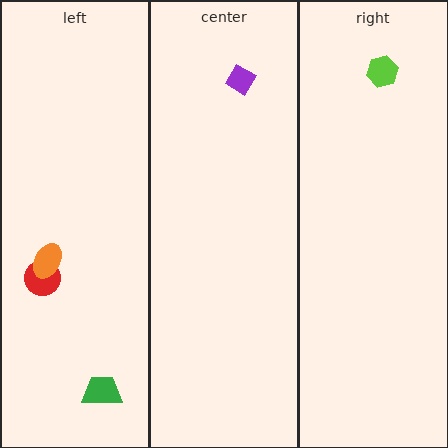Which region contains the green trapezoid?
The left region.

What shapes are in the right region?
The lime hexagon.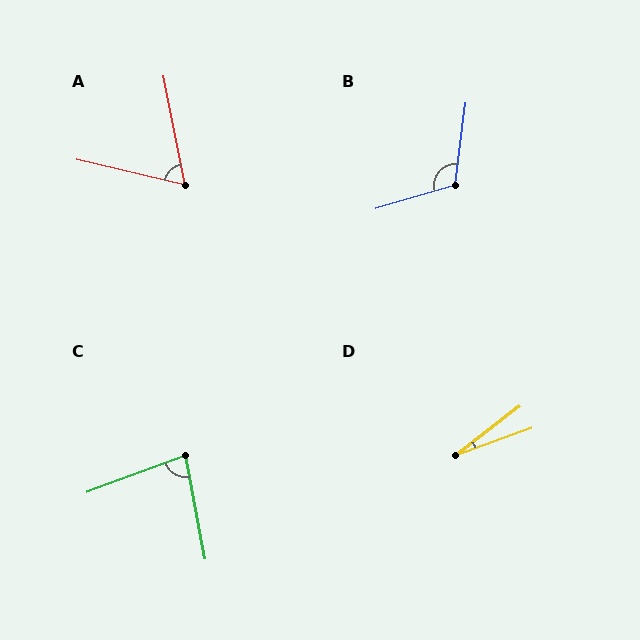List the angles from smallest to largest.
D (18°), A (66°), C (80°), B (114°).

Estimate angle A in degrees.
Approximately 66 degrees.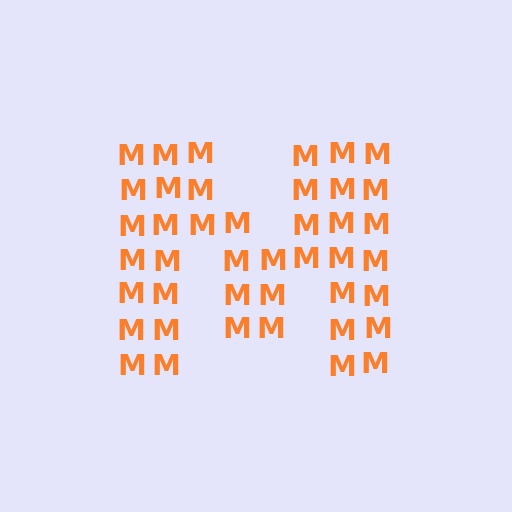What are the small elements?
The small elements are letter M's.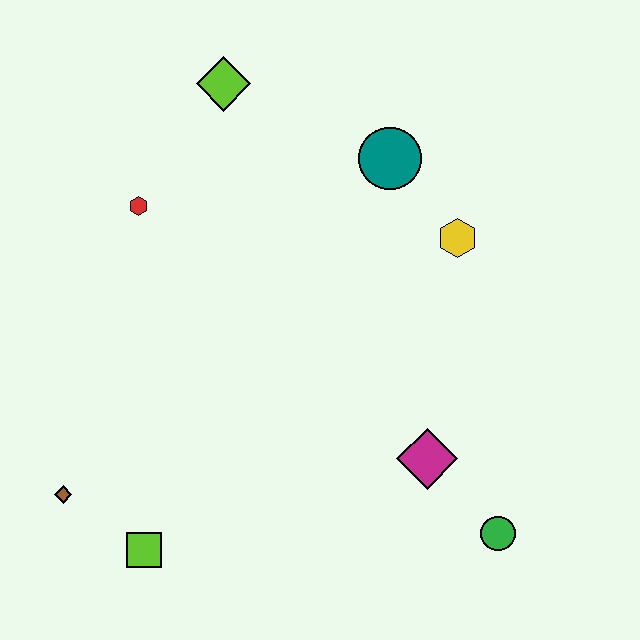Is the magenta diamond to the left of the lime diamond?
No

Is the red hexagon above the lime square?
Yes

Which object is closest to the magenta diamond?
The green circle is closest to the magenta diamond.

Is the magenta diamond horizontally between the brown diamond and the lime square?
No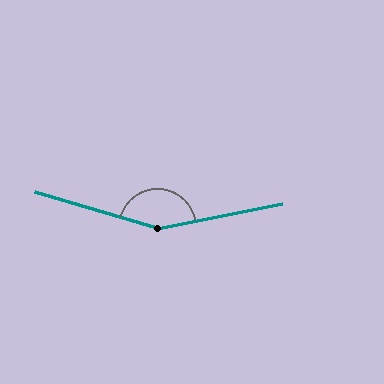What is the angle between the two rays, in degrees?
Approximately 153 degrees.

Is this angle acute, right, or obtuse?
It is obtuse.